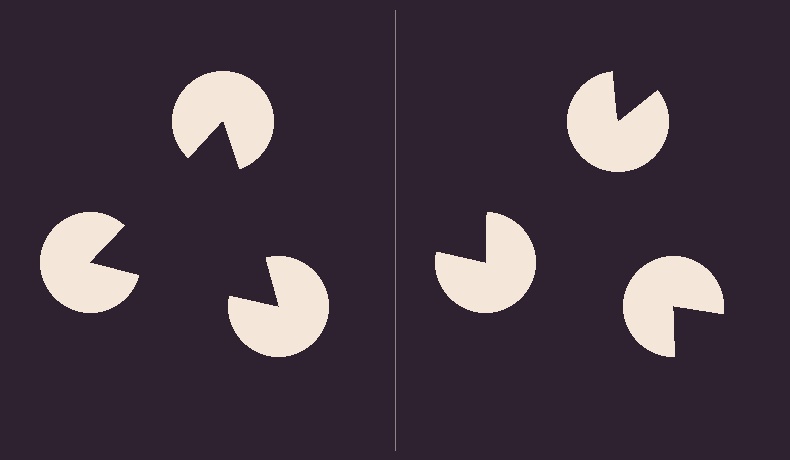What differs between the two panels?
The pac-man discs are positioned identically on both sides; only the wedge orientations differ. On the left they align to a triangle; on the right they are misaligned.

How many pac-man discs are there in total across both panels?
6 — 3 on each side.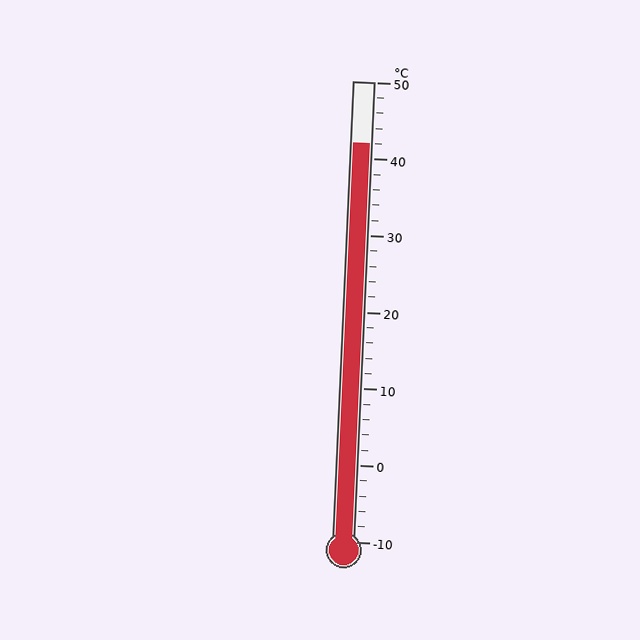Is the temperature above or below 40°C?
The temperature is above 40°C.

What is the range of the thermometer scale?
The thermometer scale ranges from -10°C to 50°C.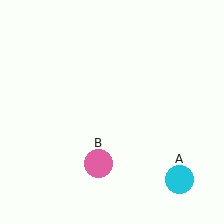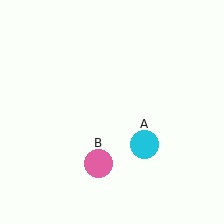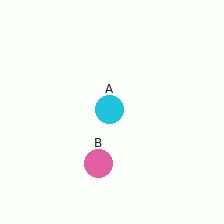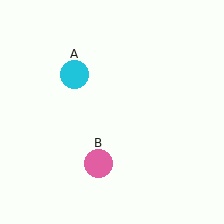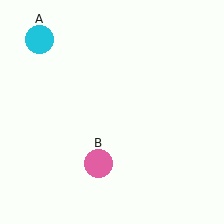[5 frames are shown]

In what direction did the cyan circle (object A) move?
The cyan circle (object A) moved up and to the left.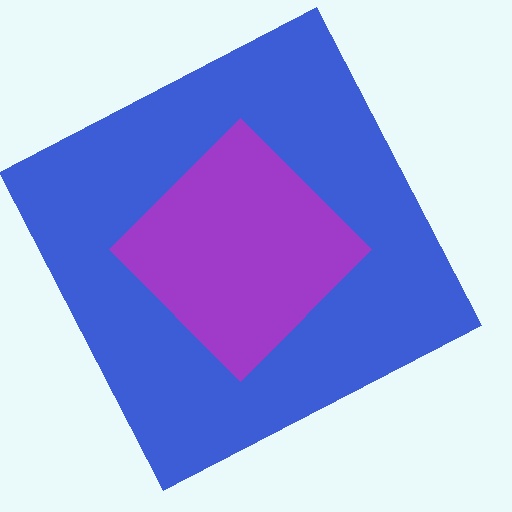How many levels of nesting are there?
2.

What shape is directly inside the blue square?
The purple diamond.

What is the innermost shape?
The purple diamond.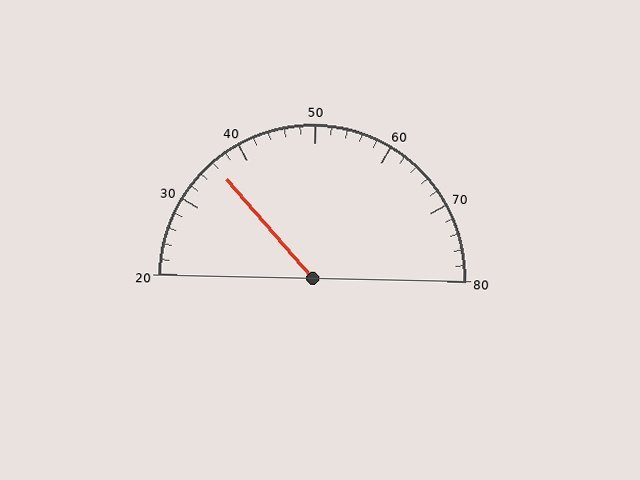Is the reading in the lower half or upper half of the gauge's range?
The reading is in the lower half of the range (20 to 80).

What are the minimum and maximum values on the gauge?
The gauge ranges from 20 to 80.